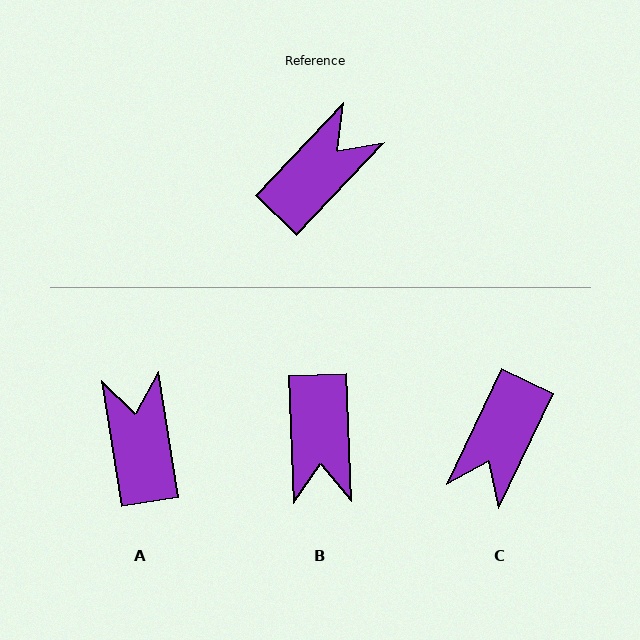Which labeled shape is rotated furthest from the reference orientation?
C, about 162 degrees away.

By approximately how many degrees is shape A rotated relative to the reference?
Approximately 52 degrees counter-clockwise.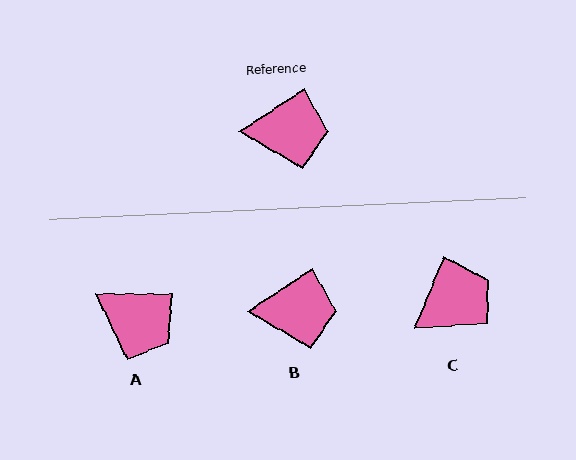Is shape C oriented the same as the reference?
No, it is off by about 34 degrees.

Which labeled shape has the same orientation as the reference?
B.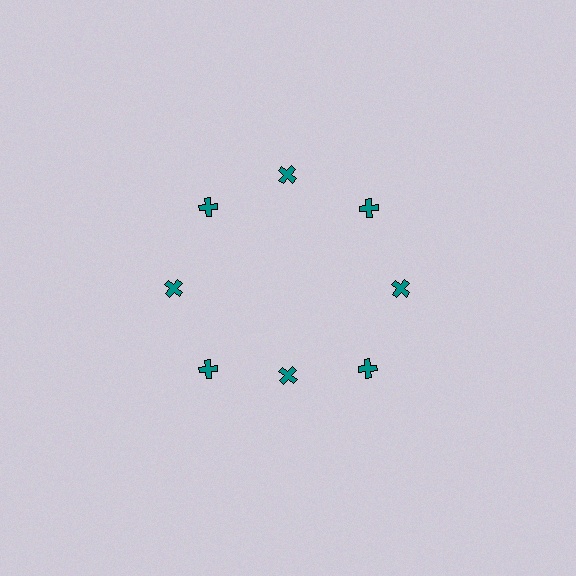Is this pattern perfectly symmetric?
No. The 8 teal crosses are arranged in a ring, but one element near the 6 o'clock position is pulled inward toward the center, breaking the 8-fold rotational symmetry.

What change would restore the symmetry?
The symmetry would be restored by moving it outward, back onto the ring so that all 8 crosses sit at equal angles and equal distance from the center.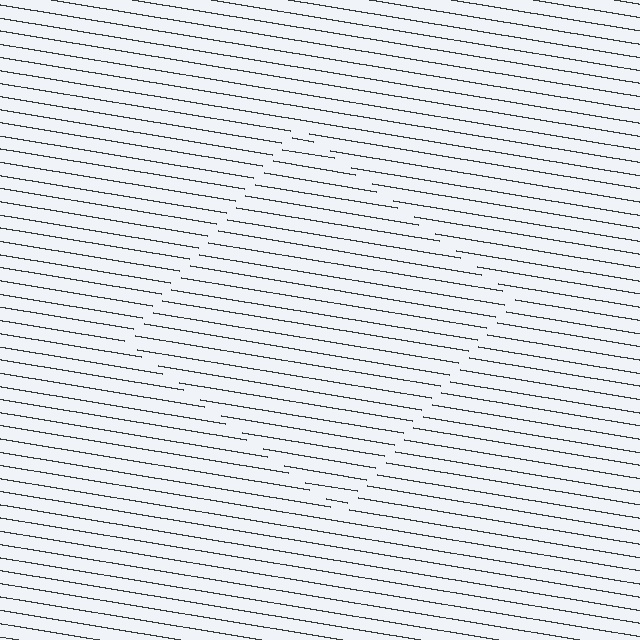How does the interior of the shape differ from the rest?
The interior of the shape contains the same grating, shifted by half a period — the contour is defined by the phase discontinuity where line-ends from the inner and outer gratings abut.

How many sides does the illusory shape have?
4 sides — the line-ends trace a square.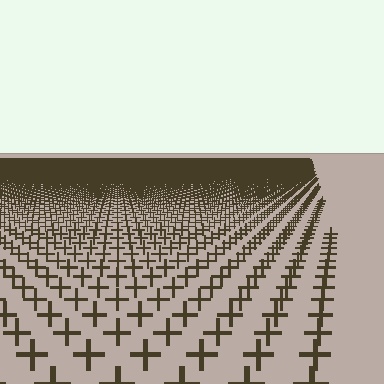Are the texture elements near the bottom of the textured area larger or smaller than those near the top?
Larger. Near the bottom, elements are closer to the viewer and appear at a bigger on-screen size.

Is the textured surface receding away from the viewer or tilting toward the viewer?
The surface is receding away from the viewer. Texture elements get smaller and denser toward the top.